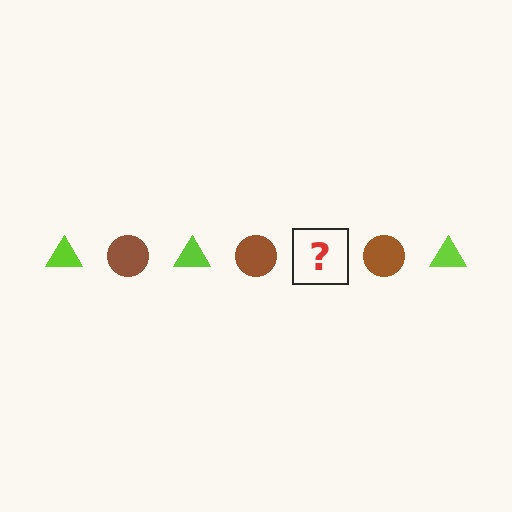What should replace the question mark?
The question mark should be replaced with a lime triangle.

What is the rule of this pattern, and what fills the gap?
The rule is that the pattern alternates between lime triangle and brown circle. The gap should be filled with a lime triangle.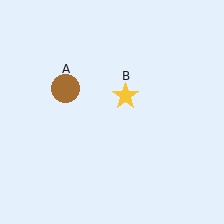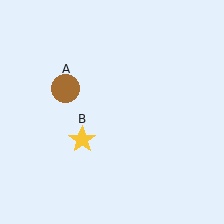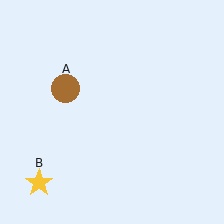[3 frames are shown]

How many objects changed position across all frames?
1 object changed position: yellow star (object B).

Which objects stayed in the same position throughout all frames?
Brown circle (object A) remained stationary.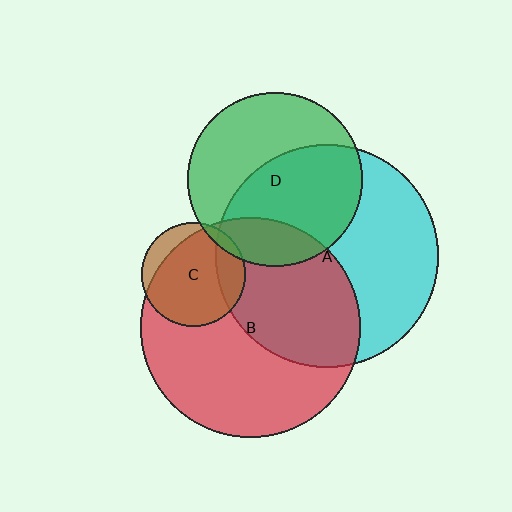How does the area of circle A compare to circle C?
Approximately 4.6 times.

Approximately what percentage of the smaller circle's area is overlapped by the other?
Approximately 20%.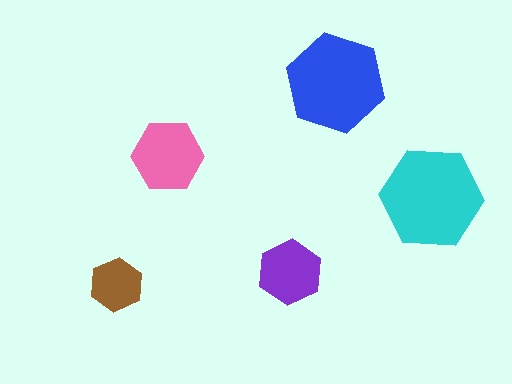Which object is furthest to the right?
The cyan hexagon is rightmost.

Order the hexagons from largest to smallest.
the cyan one, the blue one, the pink one, the purple one, the brown one.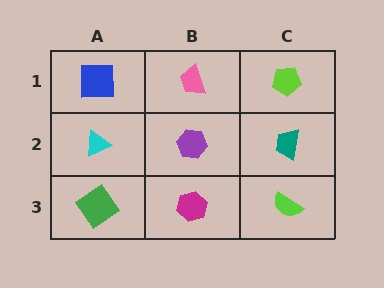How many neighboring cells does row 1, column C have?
2.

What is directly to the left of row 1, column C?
A pink trapezoid.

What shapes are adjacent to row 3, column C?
A teal trapezoid (row 2, column C), a magenta hexagon (row 3, column B).